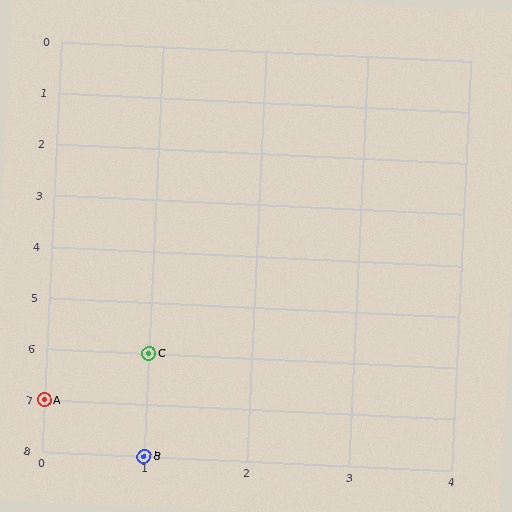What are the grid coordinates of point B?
Point B is at grid coordinates (1, 8).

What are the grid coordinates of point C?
Point C is at grid coordinates (1, 6).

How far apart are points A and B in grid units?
Points A and B are 1 column and 1 row apart (about 1.4 grid units diagonally).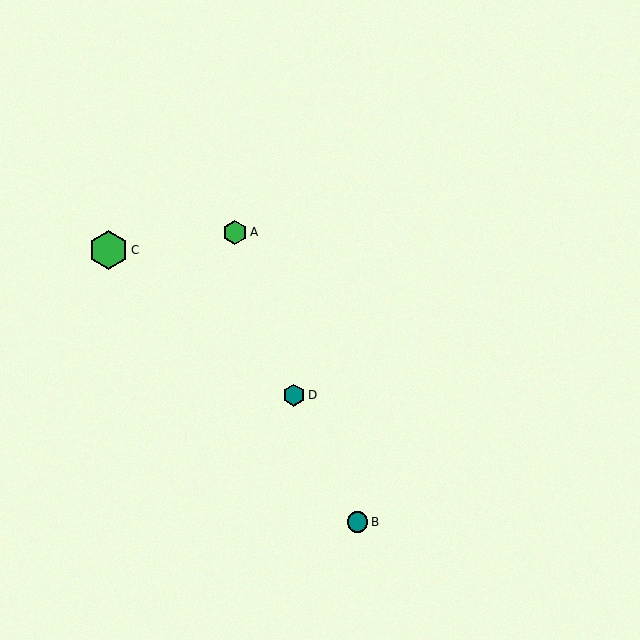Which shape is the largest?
The green hexagon (labeled C) is the largest.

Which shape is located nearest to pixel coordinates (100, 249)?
The green hexagon (labeled C) at (108, 250) is nearest to that location.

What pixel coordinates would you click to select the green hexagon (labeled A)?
Click at (235, 232) to select the green hexagon A.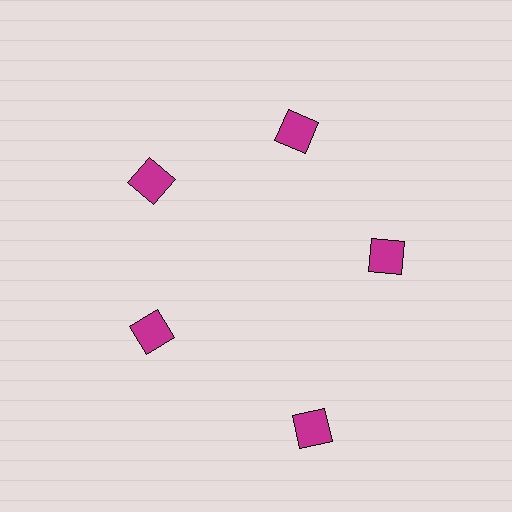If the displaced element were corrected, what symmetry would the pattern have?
It would have 5-fold rotational symmetry — the pattern would map onto itself every 72 degrees.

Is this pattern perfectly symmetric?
No. The 5 magenta diamonds are arranged in a ring, but one element near the 5 o'clock position is pushed outward from the center, breaking the 5-fold rotational symmetry.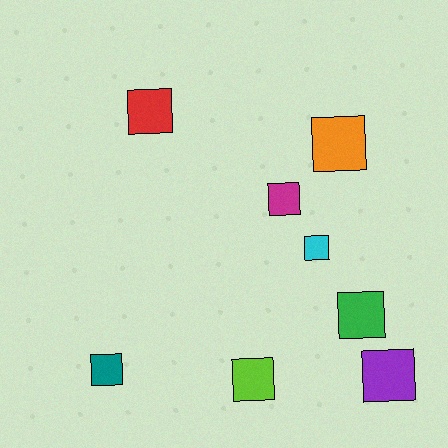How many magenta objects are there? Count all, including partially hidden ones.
There is 1 magenta object.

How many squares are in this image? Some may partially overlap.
There are 8 squares.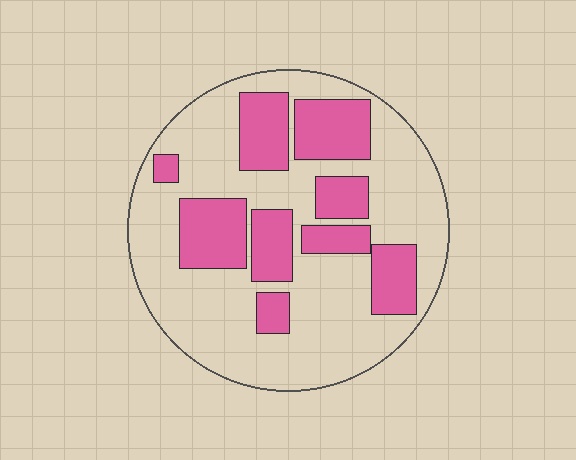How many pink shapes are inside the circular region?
9.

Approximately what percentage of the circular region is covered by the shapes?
Approximately 30%.